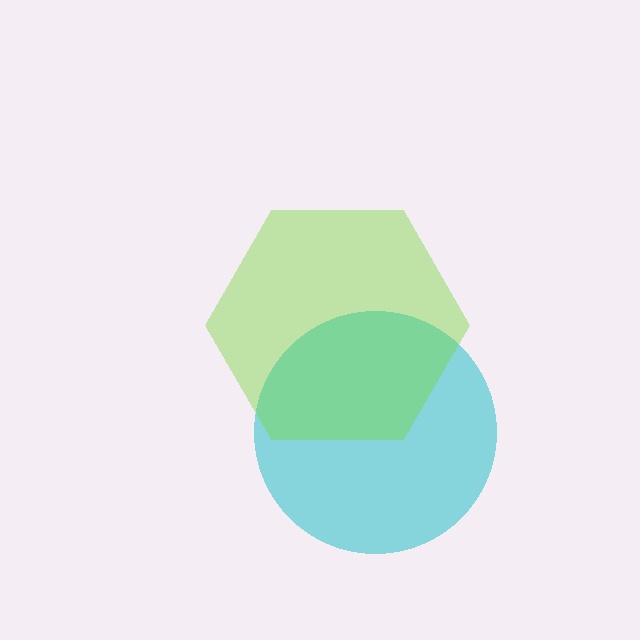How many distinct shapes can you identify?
There are 2 distinct shapes: a cyan circle, a lime hexagon.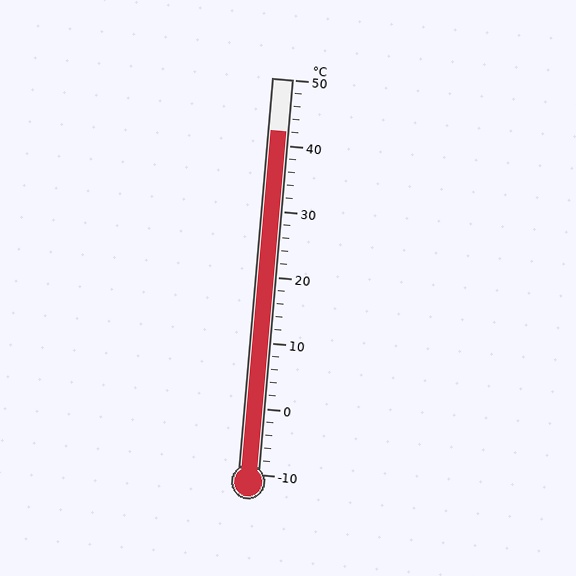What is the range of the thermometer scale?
The thermometer scale ranges from -10°C to 50°C.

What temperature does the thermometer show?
The thermometer shows approximately 42°C.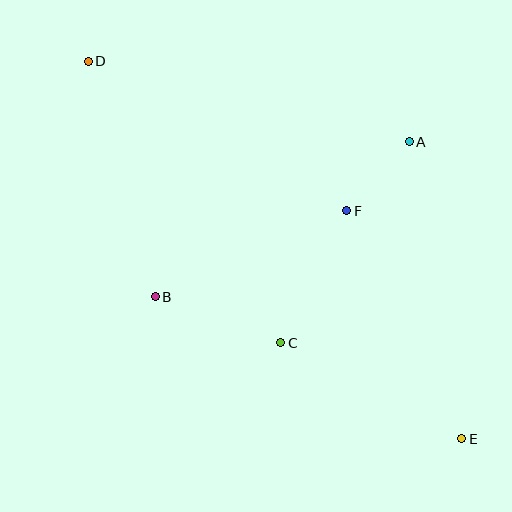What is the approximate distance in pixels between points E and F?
The distance between E and F is approximately 255 pixels.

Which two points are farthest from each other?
Points D and E are farthest from each other.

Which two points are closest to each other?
Points A and F are closest to each other.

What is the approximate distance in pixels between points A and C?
The distance between A and C is approximately 238 pixels.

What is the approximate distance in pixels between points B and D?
The distance between B and D is approximately 245 pixels.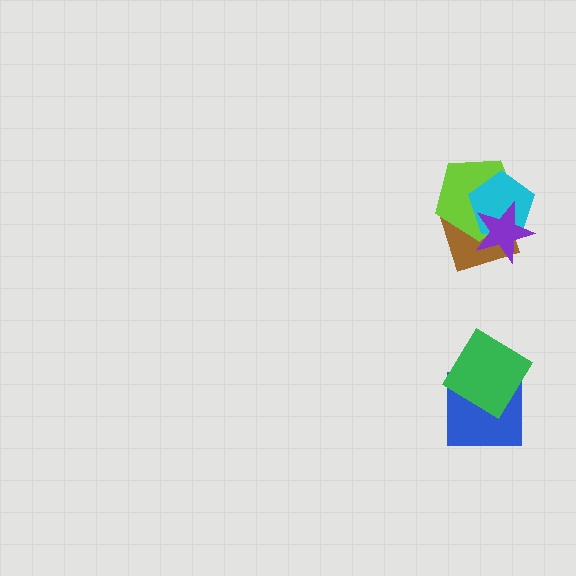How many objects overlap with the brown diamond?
3 objects overlap with the brown diamond.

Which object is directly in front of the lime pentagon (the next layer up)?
The cyan pentagon is directly in front of the lime pentagon.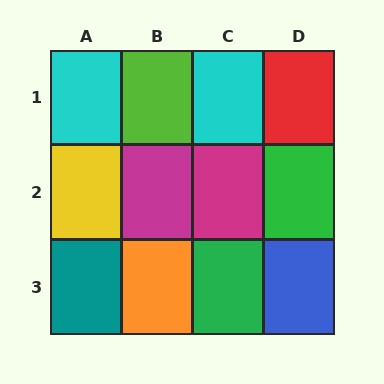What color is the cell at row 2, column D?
Green.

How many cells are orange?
1 cell is orange.